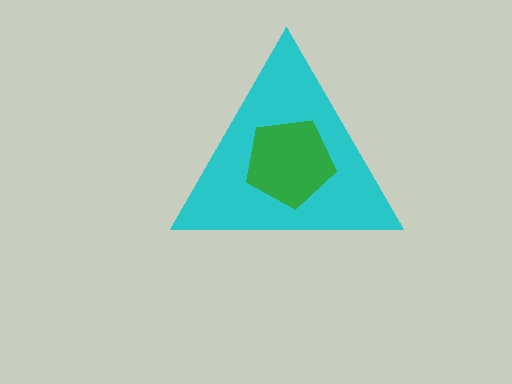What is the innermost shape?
The green pentagon.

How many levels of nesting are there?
2.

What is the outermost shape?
The cyan triangle.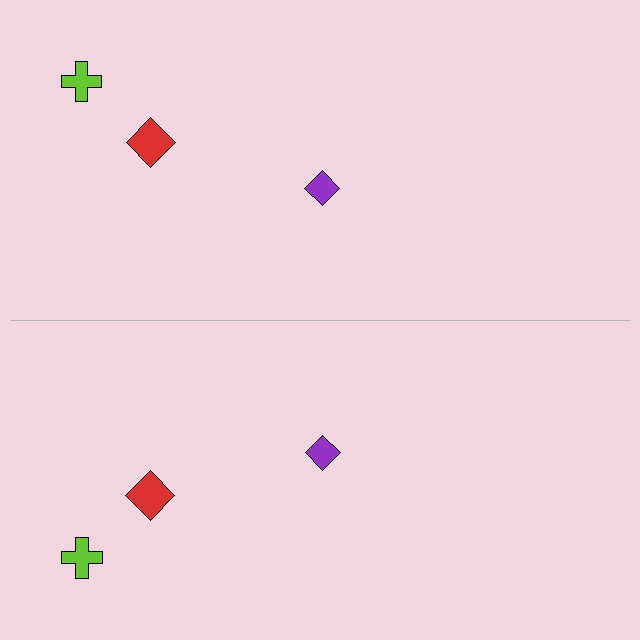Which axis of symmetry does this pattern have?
The pattern has a horizontal axis of symmetry running through the center of the image.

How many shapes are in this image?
There are 6 shapes in this image.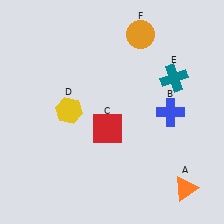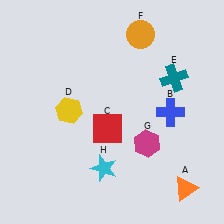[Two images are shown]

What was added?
A magenta hexagon (G), a cyan star (H) were added in Image 2.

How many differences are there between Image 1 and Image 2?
There are 2 differences between the two images.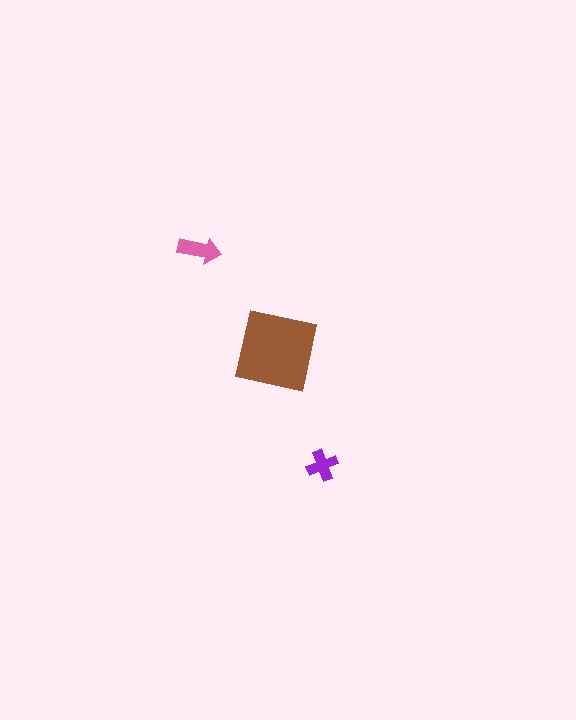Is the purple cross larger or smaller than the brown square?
Smaller.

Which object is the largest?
The brown square.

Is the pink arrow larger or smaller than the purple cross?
Larger.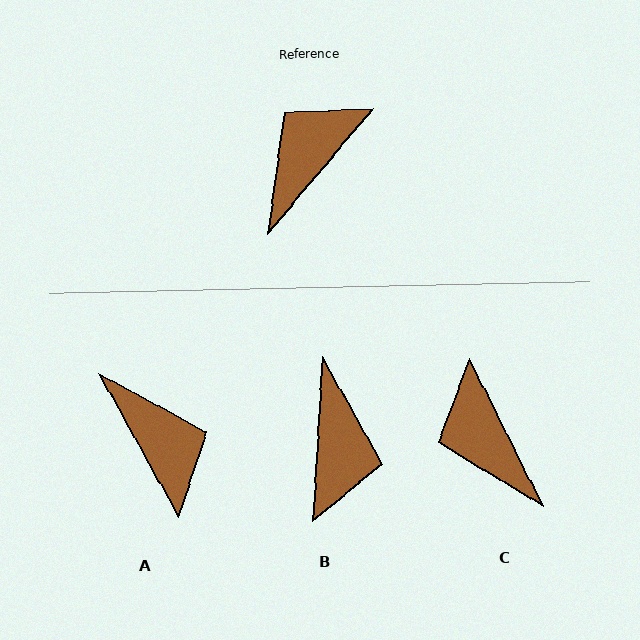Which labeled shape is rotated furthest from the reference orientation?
B, about 143 degrees away.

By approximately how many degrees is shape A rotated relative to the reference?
Approximately 111 degrees clockwise.